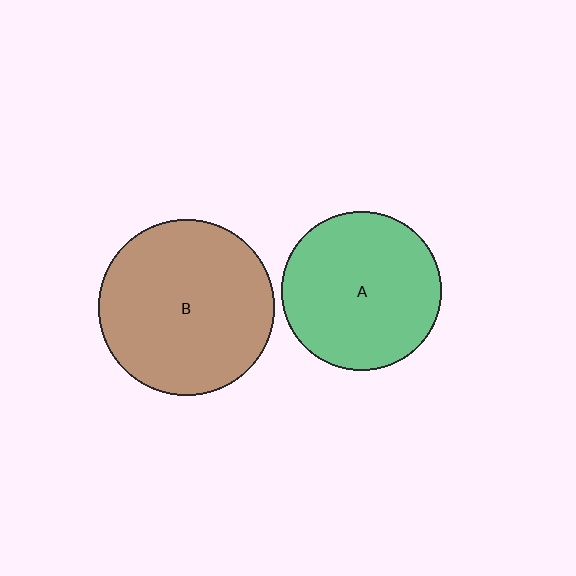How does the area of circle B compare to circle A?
Approximately 1.2 times.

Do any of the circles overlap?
No, none of the circles overlap.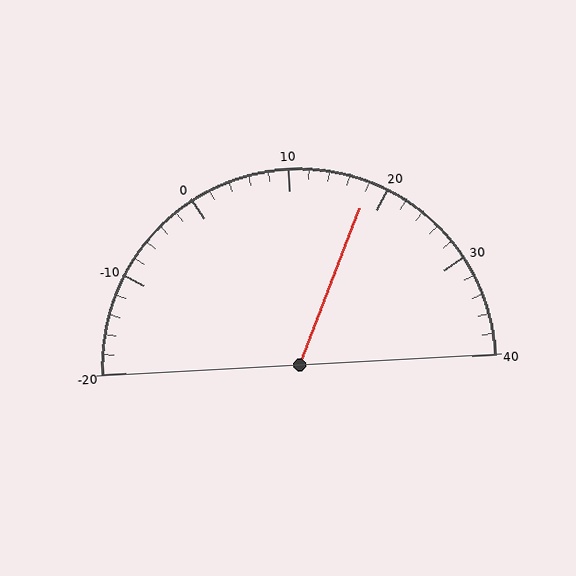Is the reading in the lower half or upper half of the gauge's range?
The reading is in the upper half of the range (-20 to 40).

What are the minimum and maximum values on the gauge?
The gauge ranges from -20 to 40.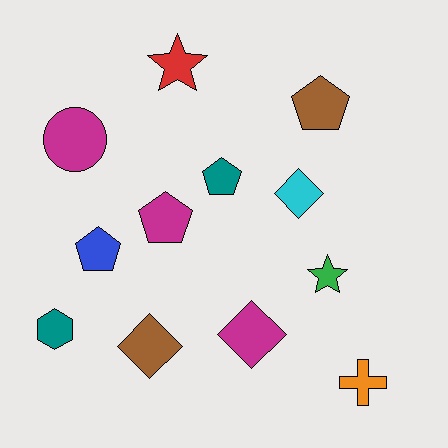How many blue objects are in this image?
There is 1 blue object.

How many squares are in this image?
There are no squares.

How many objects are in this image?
There are 12 objects.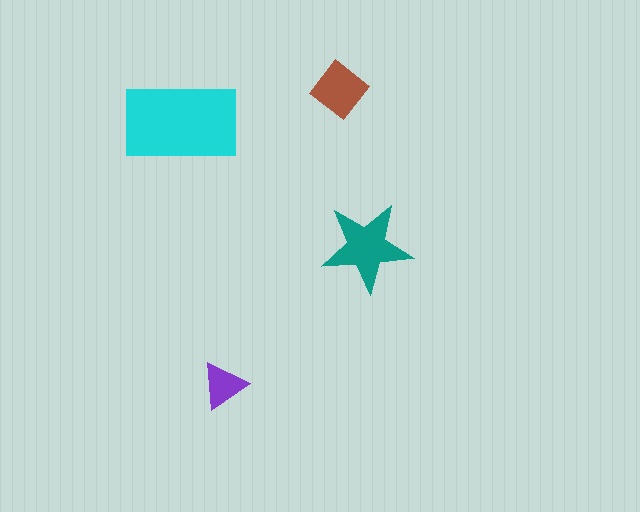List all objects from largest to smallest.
The cyan rectangle, the teal star, the brown diamond, the purple triangle.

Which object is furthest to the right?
The teal star is rightmost.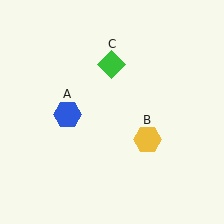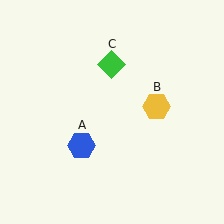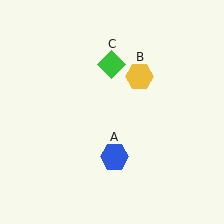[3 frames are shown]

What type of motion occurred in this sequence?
The blue hexagon (object A), yellow hexagon (object B) rotated counterclockwise around the center of the scene.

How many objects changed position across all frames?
2 objects changed position: blue hexagon (object A), yellow hexagon (object B).